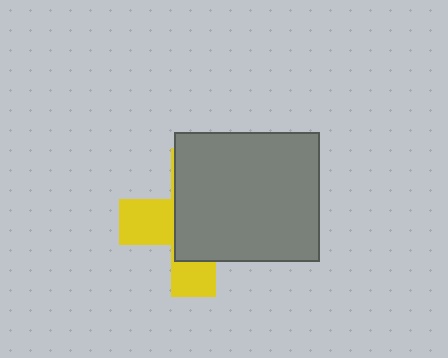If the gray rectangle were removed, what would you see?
You would see the complete yellow cross.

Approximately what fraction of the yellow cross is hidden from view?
Roughly 63% of the yellow cross is hidden behind the gray rectangle.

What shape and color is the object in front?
The object in front is a gray rectangle.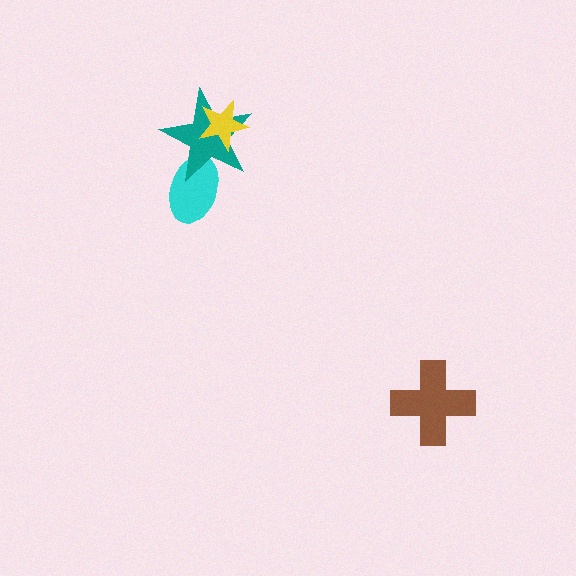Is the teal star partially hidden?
Yes, it is partially covered by another shape.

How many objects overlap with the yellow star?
1 object overlaps with the yellow star.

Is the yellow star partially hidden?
No, no other shape covers it.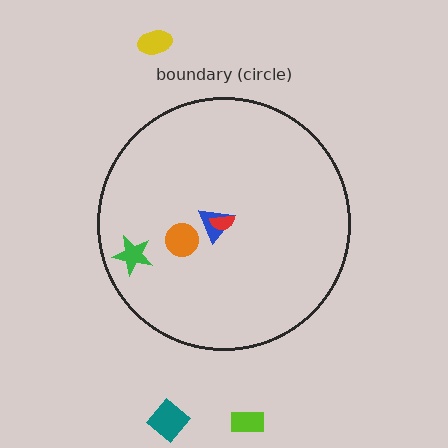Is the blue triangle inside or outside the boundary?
Inside.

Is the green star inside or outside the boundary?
Inside.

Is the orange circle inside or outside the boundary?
Inside.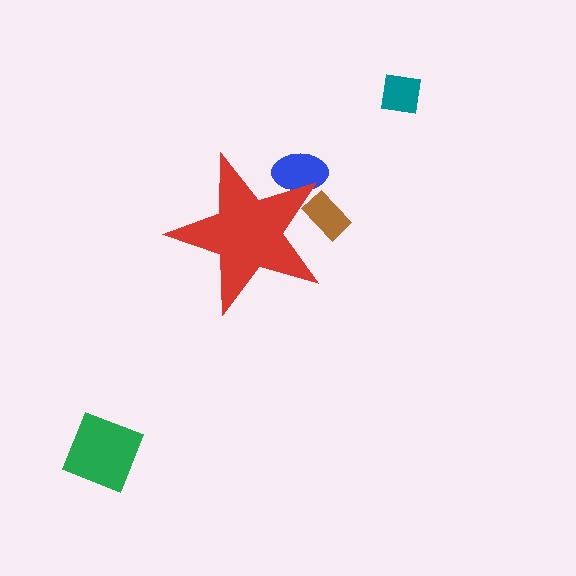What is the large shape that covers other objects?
A red star.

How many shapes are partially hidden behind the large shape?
2 shapes are partially hidden.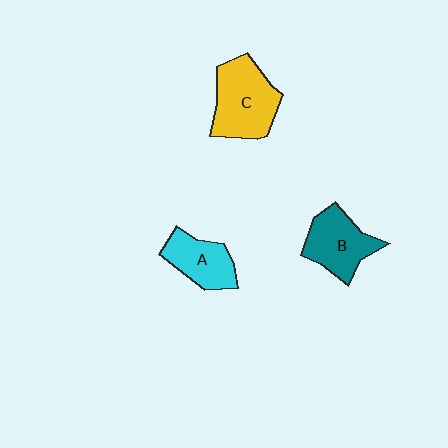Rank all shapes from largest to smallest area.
From largest to smallest: C (yellow), B (teal), A (cyan).